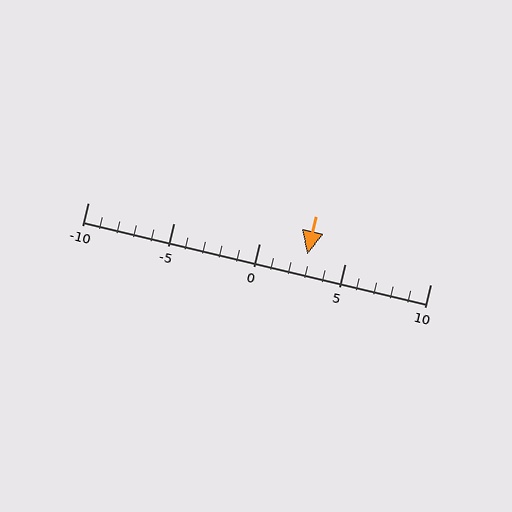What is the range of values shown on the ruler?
The ruler shows values from -10 to 10.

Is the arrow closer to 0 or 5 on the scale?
The arrow is closer to 5.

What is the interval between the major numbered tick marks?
The major tick marks are spaced 5 units apart.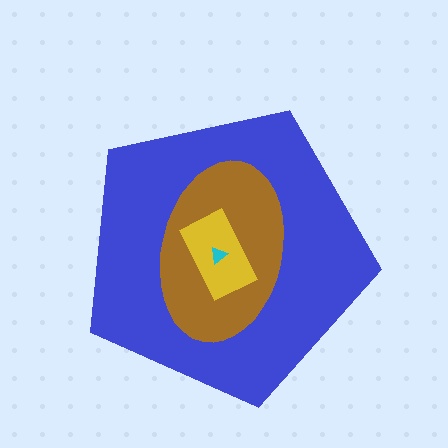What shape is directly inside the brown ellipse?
The yellow rectangle.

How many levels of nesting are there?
4.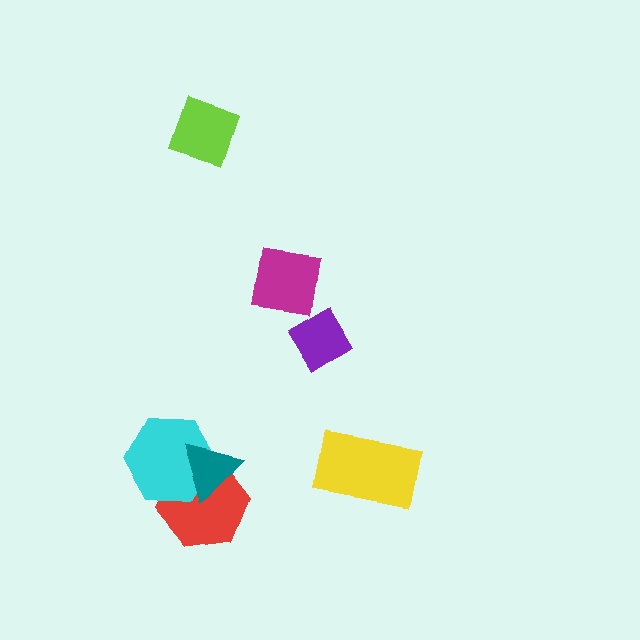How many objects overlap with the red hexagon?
2 objects overlap with the red hexagon.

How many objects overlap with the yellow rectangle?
0 objects overlap with the yellow rectangle.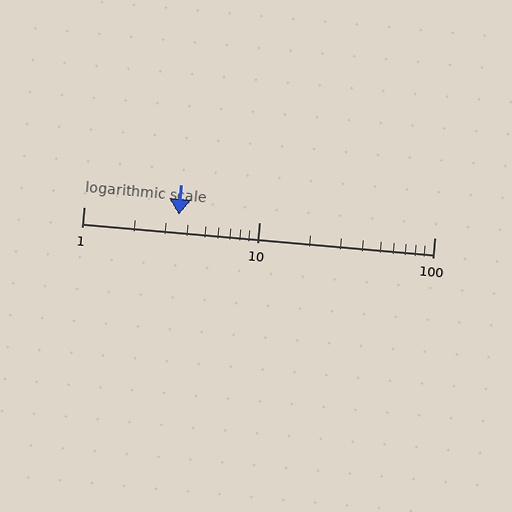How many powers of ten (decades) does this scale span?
The scale spans 2 decades, from 1 to 100.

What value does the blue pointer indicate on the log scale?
The pointer indicates approximately 3.5.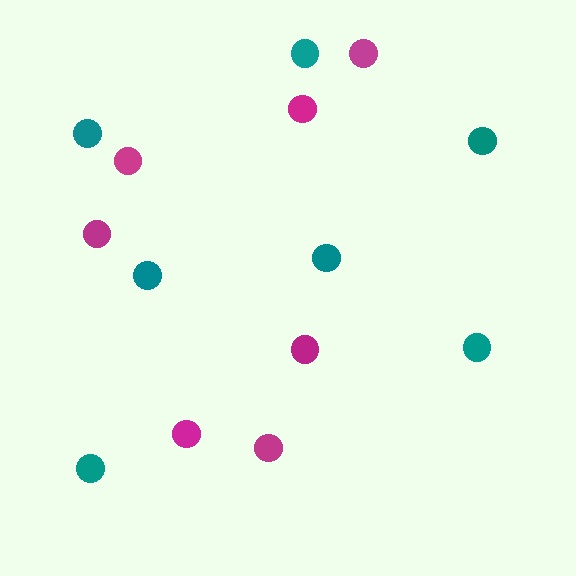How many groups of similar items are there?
There are 2 groups: one group of teal circles (7) and one group of magenta circles (7).